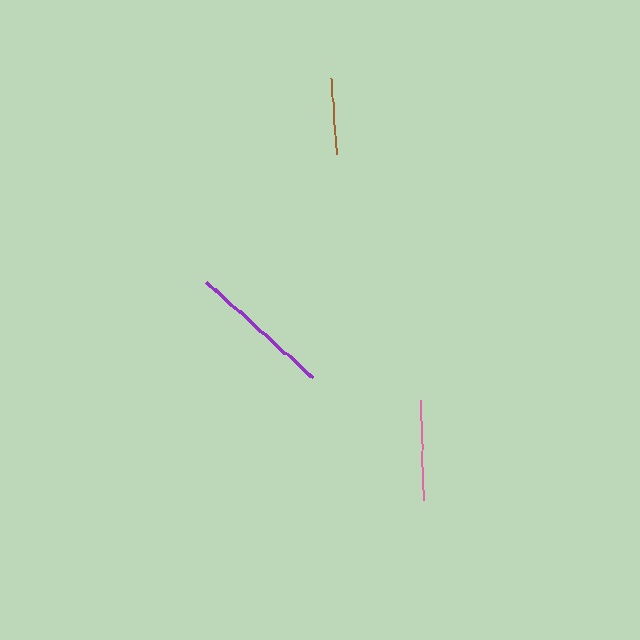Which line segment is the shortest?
The brown line is the shortest at approximately 76 pixels.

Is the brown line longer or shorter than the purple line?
The purple line is longer than the brown line.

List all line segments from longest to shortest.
From longest to shortest: purple, pink, brown.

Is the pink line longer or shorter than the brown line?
The pink line is longer than the brown line.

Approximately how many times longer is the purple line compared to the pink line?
The purple line is approximately 1.4 times the length of the pink line.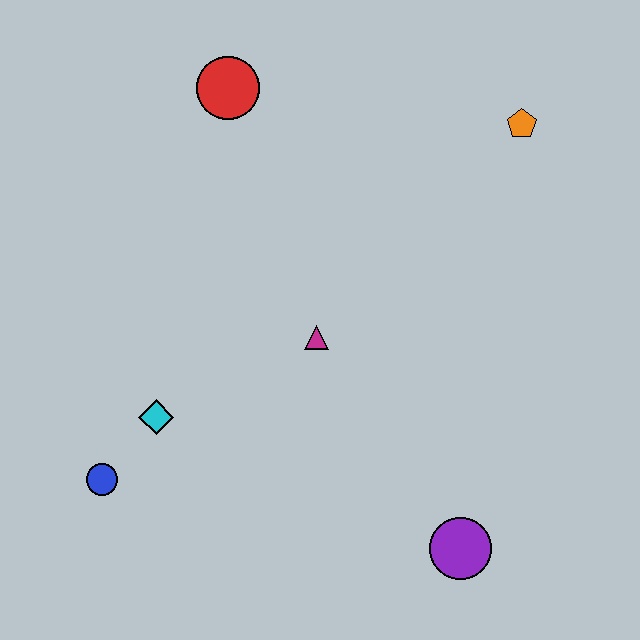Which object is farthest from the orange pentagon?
The blue circle is farthest from the orange pentagon.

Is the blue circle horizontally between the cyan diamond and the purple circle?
No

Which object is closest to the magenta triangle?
The cyan diamond is closest to the magenta triangle.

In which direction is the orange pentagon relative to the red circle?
The orange pentagon is to the right of the red circle.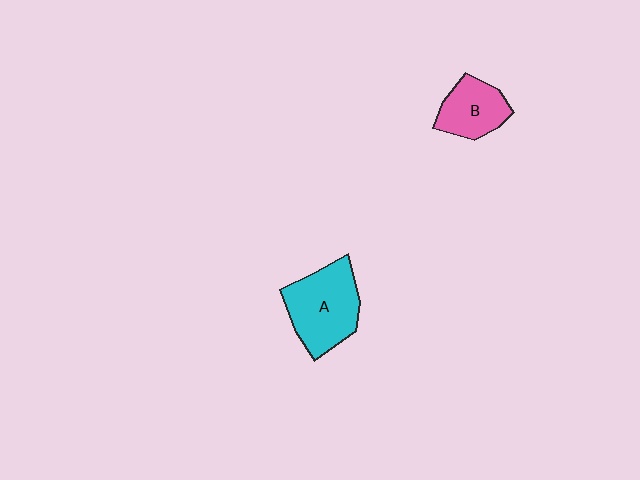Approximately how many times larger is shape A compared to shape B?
Approximately 1.6 times.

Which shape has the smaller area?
Shape B (pink).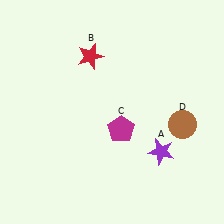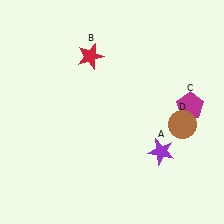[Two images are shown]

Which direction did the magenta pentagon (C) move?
The magenta pentagon (C) moved right.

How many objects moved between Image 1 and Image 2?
1 object moved between the two images.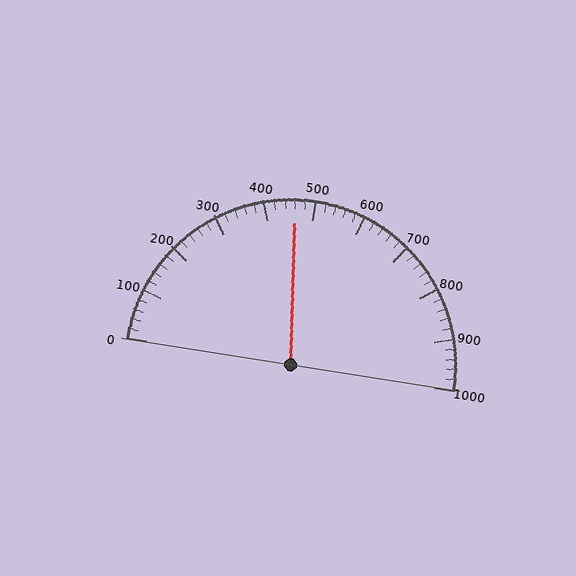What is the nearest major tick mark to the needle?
The nearest major tick mark is 500.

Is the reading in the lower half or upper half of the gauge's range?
The reading is in the lower half of the range (0 to 1000).